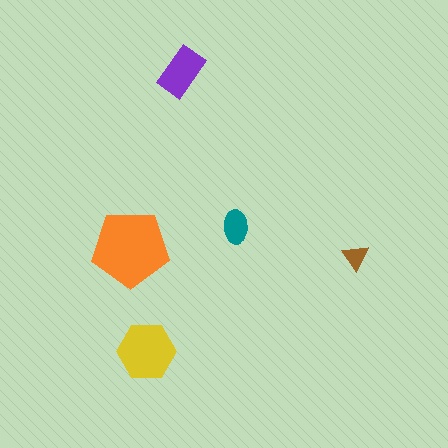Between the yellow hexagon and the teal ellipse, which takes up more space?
The yellow hexagon.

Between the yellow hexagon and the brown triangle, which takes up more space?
The yellow hexagon.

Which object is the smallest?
The brown triangle.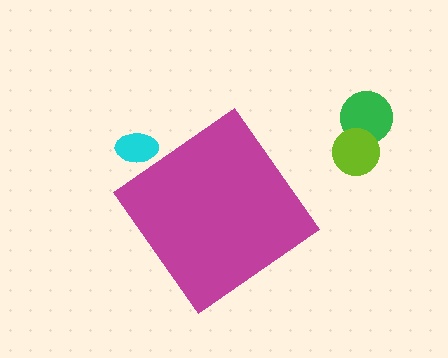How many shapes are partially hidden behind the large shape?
1 shape is partially hidden.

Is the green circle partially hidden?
No, the green circle is fully visible.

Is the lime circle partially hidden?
No, the lime circle is fully visible.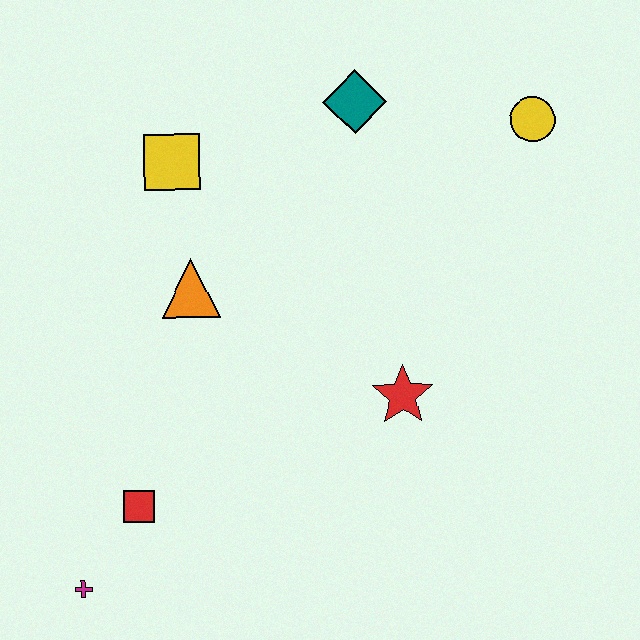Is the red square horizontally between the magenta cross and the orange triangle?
Yes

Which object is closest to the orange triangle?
The yellow square is closest to the orange triangle.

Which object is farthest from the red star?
The magenta cross is farthest from the red star.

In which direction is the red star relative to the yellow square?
The red star is below the yellow square.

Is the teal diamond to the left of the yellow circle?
Yes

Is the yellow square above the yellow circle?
No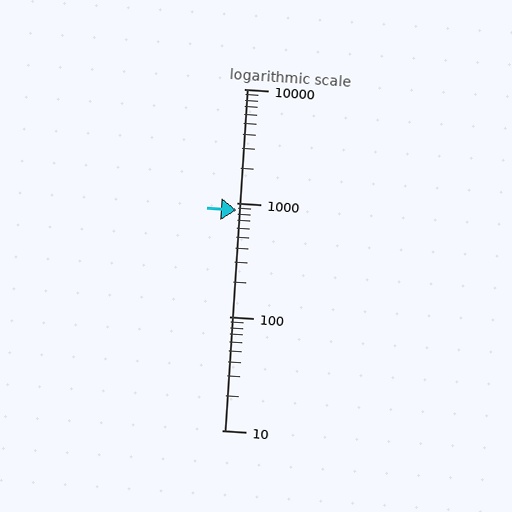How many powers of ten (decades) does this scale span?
The scale spans 3 decades, from 10 to 10000.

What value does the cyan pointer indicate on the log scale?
The pointer indicates approximately 860.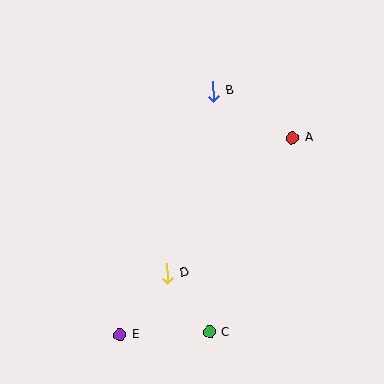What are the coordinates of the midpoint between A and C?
The midpoint between A and C is at (251, 235).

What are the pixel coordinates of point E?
Point E is at (120, 335).